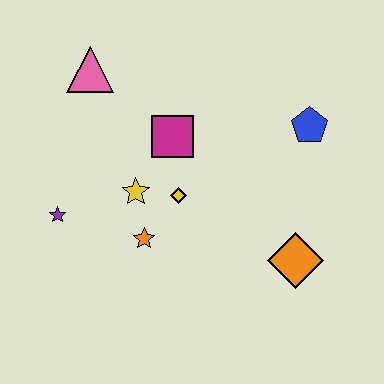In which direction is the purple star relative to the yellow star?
The purple star is to the left of the yellow star.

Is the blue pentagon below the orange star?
No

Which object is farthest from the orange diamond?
The pink triangle is farthest from the orange diamond.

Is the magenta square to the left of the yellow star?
No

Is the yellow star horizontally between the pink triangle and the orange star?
Yes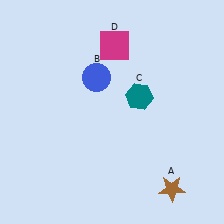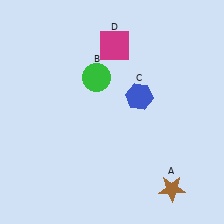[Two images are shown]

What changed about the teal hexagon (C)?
In Image 1, C is teal. In Image 2, it changed to blue.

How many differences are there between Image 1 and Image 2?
There are 2 differences between the two images.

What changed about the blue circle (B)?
In Image 1, B is blue. In Image 2, it changed to green.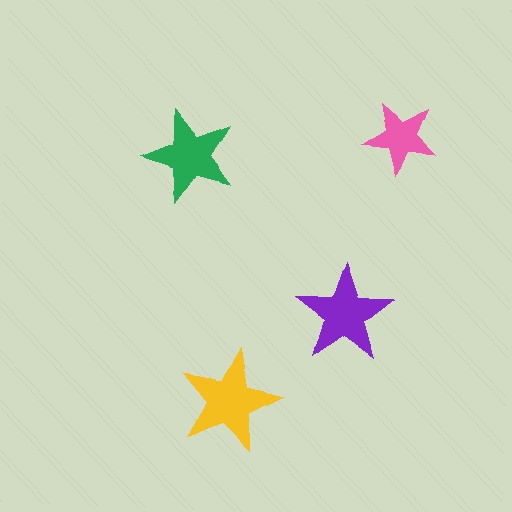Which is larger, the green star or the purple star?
The purple one.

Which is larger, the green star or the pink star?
The green one.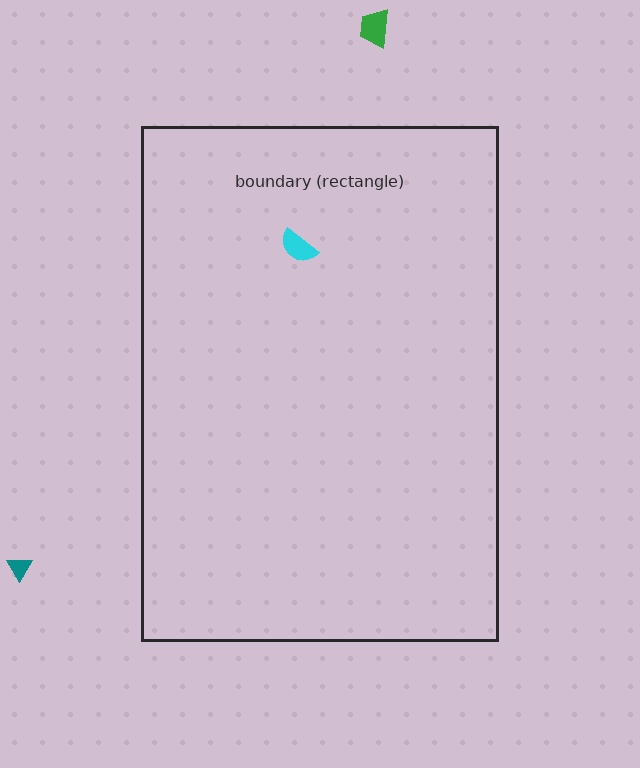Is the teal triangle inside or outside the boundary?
Outside.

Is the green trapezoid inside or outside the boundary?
Outside.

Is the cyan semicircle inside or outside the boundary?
Inside.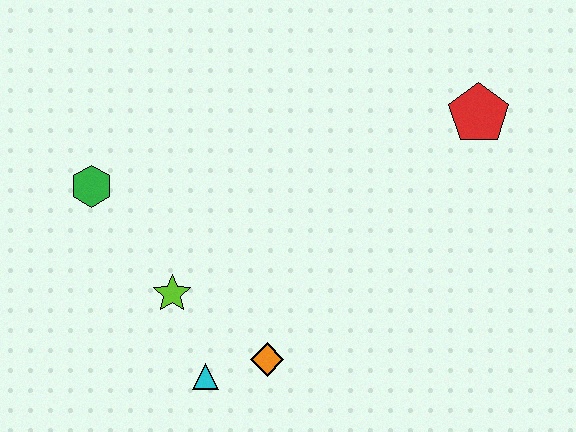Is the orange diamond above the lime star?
No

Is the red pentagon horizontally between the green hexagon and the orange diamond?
No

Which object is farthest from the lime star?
The red pentagon is farthest from the lime star.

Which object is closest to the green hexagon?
The lime star is closest to the green hexagon.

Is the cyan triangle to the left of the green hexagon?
No